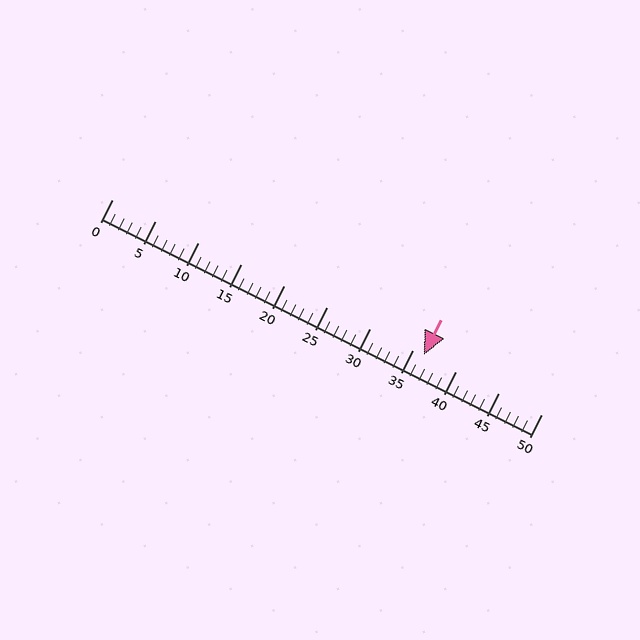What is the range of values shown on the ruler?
The ruler shows values from 0 to 50.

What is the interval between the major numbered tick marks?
The major tick marks are spaced 5 units apart.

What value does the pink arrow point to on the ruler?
The pink arrow points to approximately 36.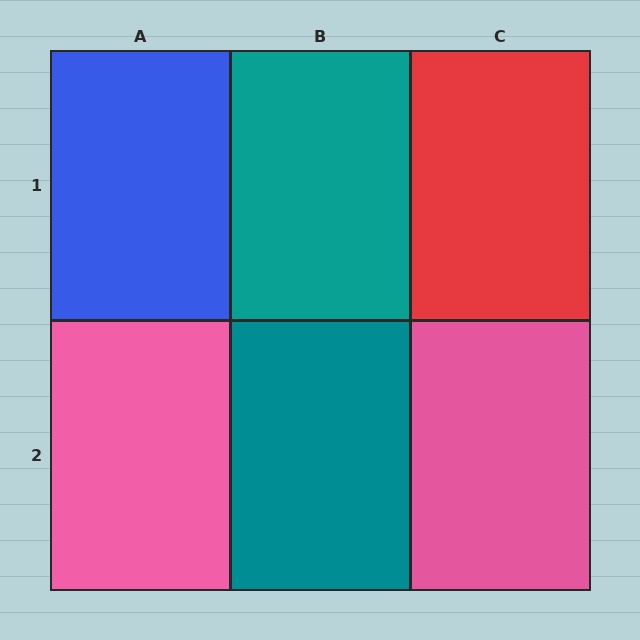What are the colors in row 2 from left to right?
Pink, teal, pink.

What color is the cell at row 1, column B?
Teal.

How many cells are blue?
1 cell is blue.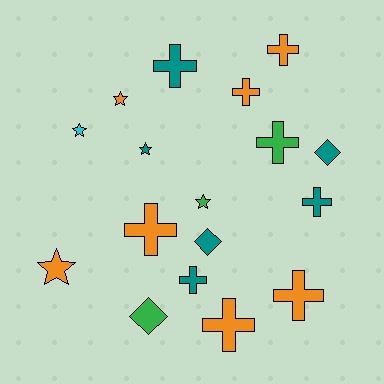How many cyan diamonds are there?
There are no cyan diamonds.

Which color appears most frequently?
Orange, with 7 objects.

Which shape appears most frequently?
Cross, with 9 objects.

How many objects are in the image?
There are 17 objects.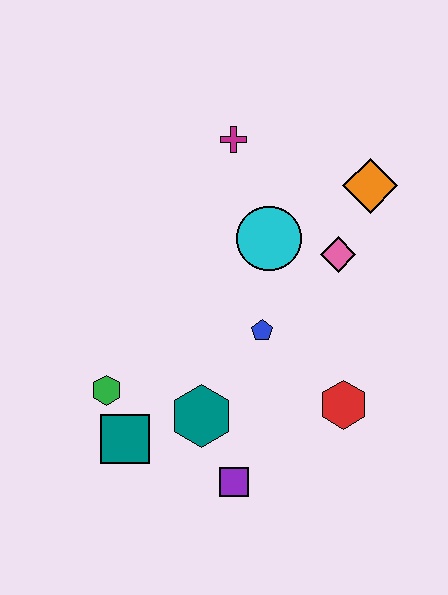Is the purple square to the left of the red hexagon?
Yes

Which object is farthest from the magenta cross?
The purple square is farthest from the magenta cross.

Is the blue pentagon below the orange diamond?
Yes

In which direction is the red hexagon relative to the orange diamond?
The red hexagon is below the orange diamond.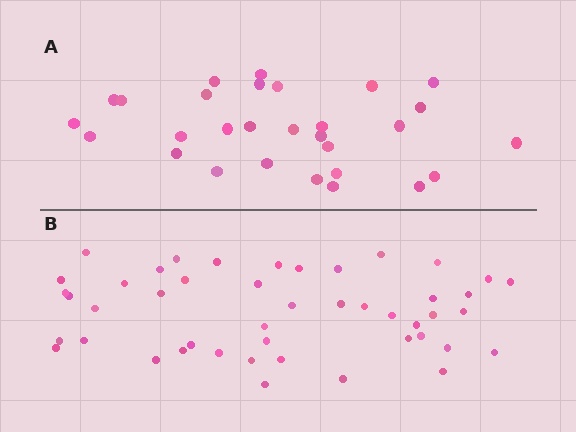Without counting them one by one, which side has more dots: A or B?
Region B (the bottom region) has more dots.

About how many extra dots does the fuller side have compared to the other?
Region B has approximately 15 more dots than region A.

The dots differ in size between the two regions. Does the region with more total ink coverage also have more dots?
No. Region A has more total ink coverage because its dots are larger, but region B actually contains more individual dots. Total area can be misleading — the number of items is what matters here.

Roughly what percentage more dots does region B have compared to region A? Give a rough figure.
About 60% more.